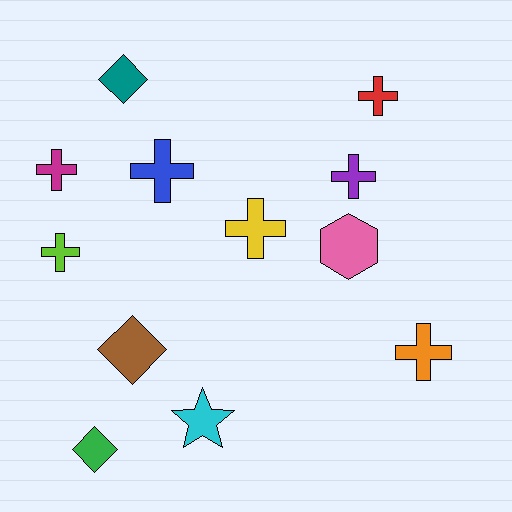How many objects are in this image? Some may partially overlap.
There are 12 objects.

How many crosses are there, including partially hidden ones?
There are 7 crosses.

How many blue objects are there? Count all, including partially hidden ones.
There is 1 blue object.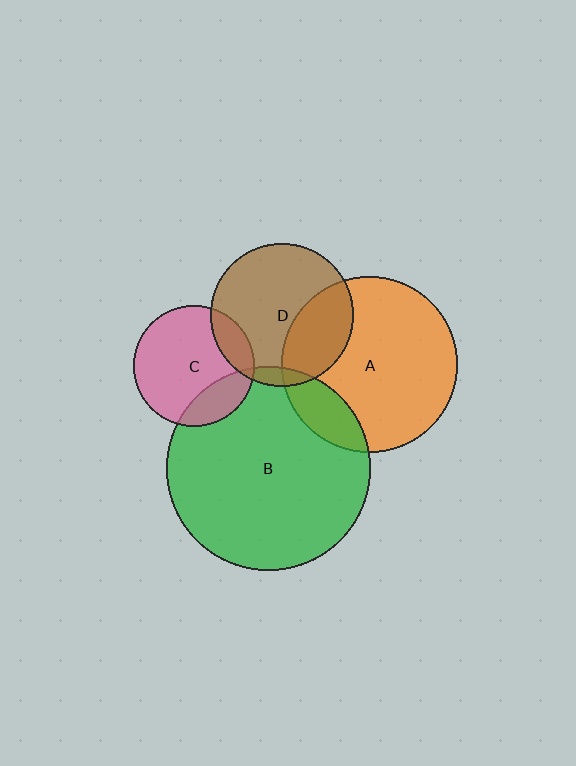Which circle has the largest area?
Circle B (green).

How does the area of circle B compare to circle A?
Approximately 1.3 times.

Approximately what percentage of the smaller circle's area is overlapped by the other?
Approximately 5%.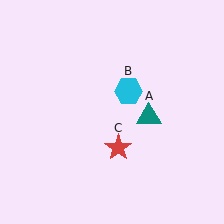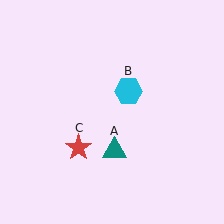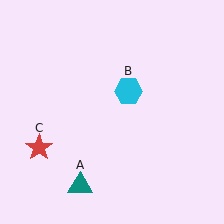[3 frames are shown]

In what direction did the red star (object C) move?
The red star (object C) moved left.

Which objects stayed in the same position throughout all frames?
Cyan hexagon (object B) remained stationary.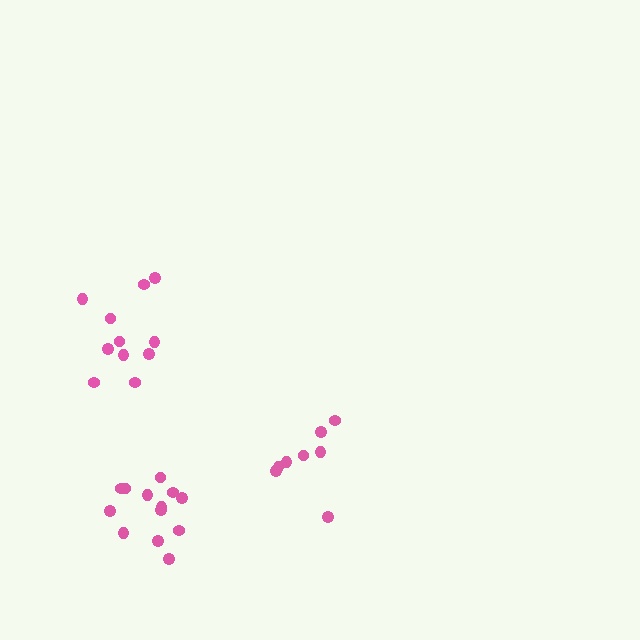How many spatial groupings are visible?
There are 3 spatial groupings.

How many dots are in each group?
Group 1: 13 dots, Group 2: 8 dots, Group 3: 11 dots (32 total).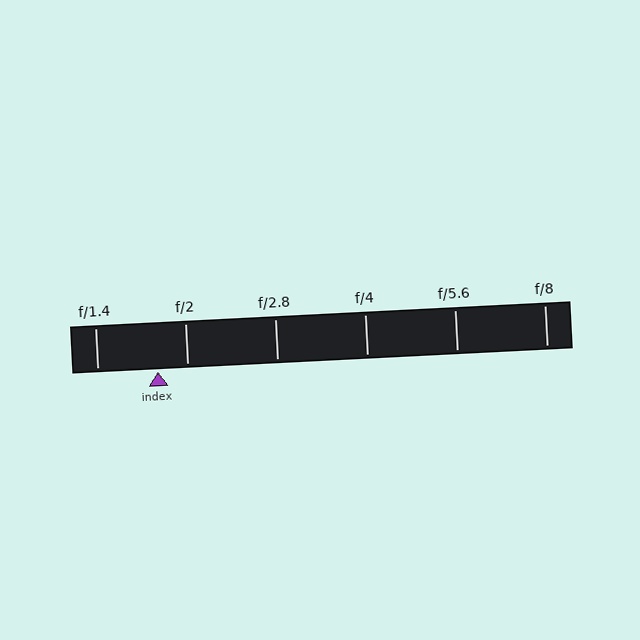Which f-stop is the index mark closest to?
The index mark is closest to f/2.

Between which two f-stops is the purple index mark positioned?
The index mark is between f/1.4 and f/2.